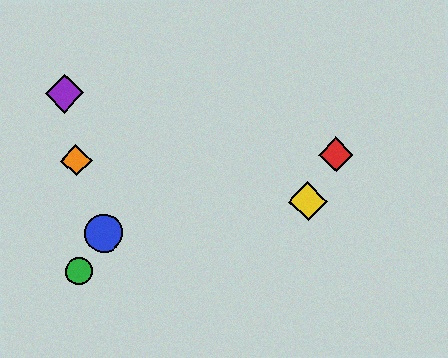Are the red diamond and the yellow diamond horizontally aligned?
No, the red diamond is at y≈155 and the yellow diamond is at y≈201.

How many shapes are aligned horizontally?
2 shapes (the red diamond, the orange diamond) are aligned horizontally.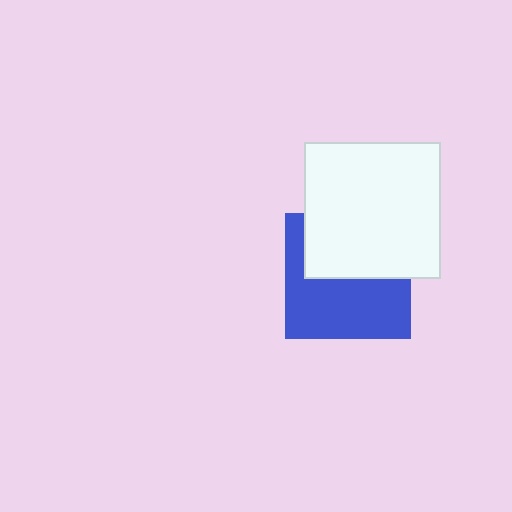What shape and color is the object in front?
The object in front is a white square.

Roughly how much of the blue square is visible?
About half of it is visible (roughly 55%).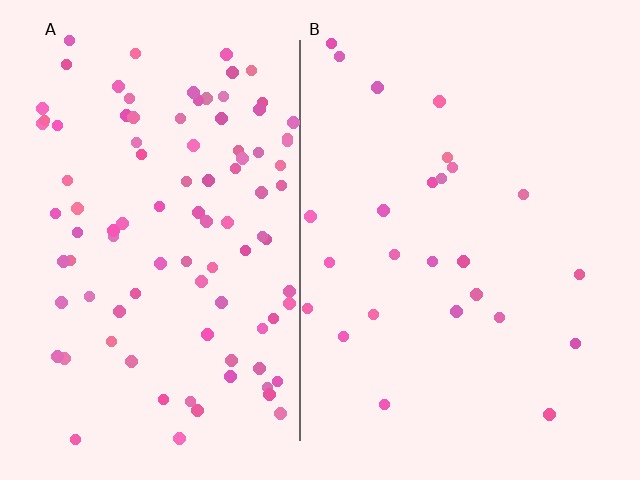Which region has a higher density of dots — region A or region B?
A (the left).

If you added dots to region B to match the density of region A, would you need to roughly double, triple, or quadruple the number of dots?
Approximately quadruple.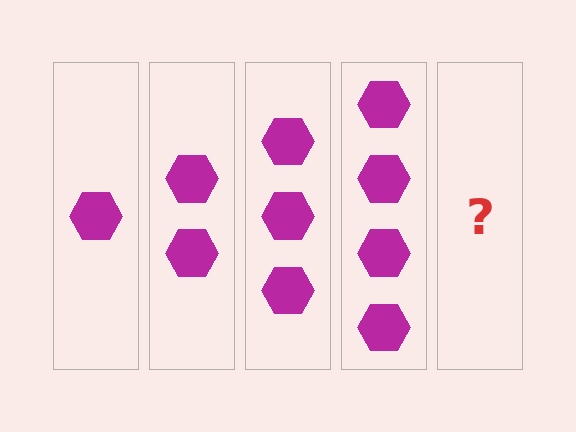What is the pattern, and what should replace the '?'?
The pattern is that each step adds one more hexagon. The '?' should be 5 hexagons.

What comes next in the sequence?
The next element should be 5 hexagons.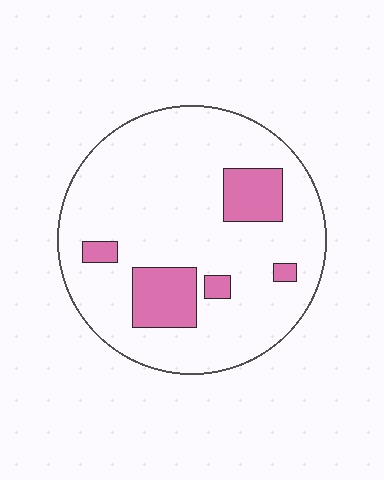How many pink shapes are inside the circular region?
5.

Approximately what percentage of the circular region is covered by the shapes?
Approximately 15%.